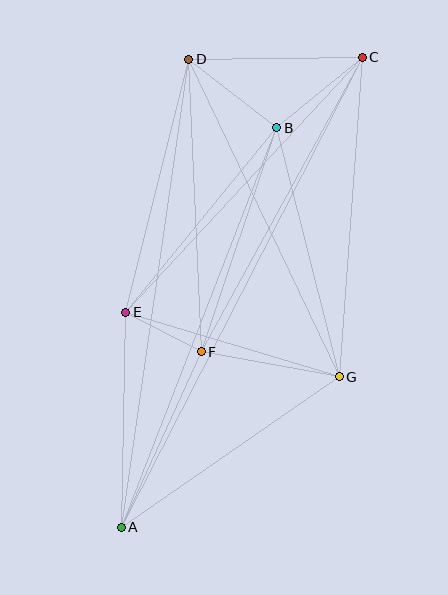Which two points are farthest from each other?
Points A and C are farthest from each other.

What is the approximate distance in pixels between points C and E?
The distance between C and E is approximately 348 pixels.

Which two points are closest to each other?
Points E and F are closest to each other.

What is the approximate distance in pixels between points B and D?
The distance between B and D is approximately 112 pixels.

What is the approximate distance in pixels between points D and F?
The distance between D and F is approximately 293 pixels.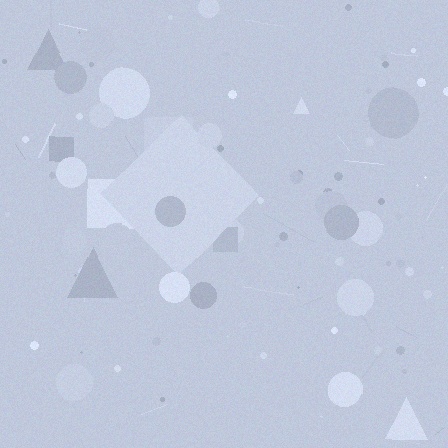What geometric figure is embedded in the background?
A diamond is embedded in the background.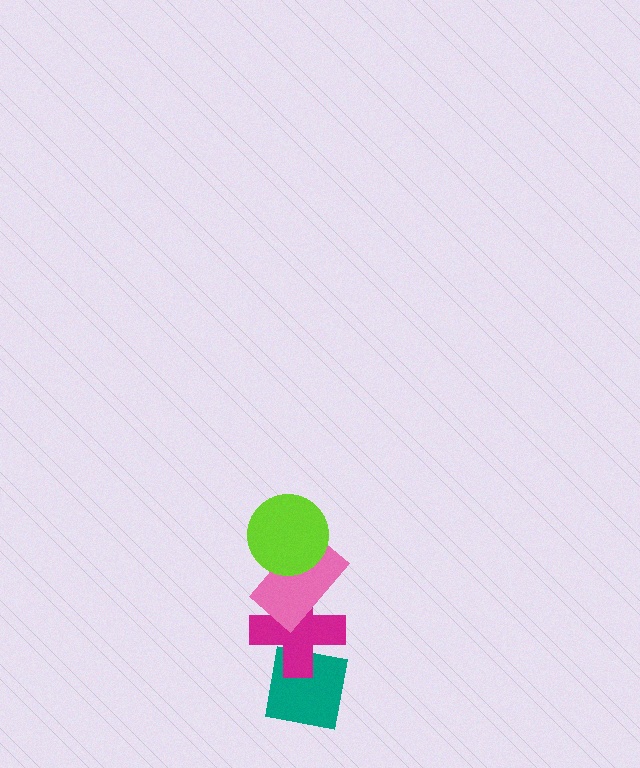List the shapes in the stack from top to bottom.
From top to bottom: the lime circle, the pink rectangle, the magenta cross, the teal square.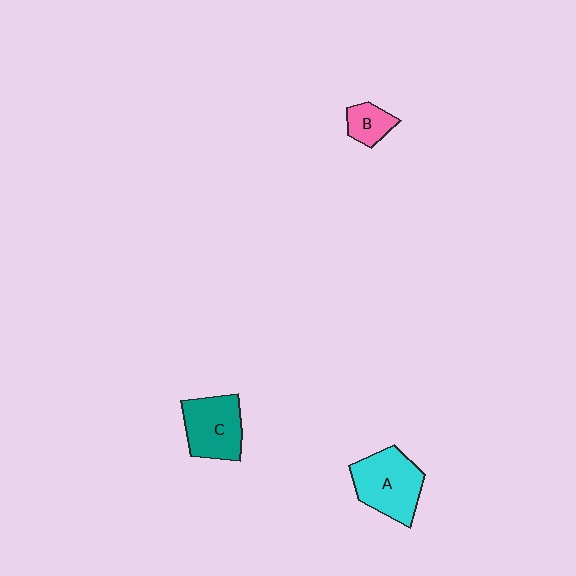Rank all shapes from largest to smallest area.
From largest to smallest: A (cyan), C (teal), B (pink).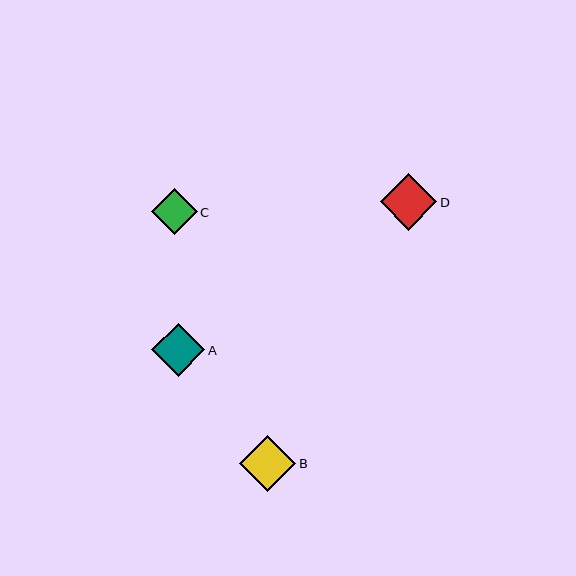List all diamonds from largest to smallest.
From largest to smallest: D, B, A, C.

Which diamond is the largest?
Diamond D is the largest with a size of approximately 57 pixels.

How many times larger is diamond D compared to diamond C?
Diamond D is approximately 1.2 times the size of diamond C.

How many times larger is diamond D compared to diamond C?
Diamond D is approximately 1.2 times the size of diamond C.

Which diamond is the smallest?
Diamond C is the smallest with a size of approximately 46 pixels.